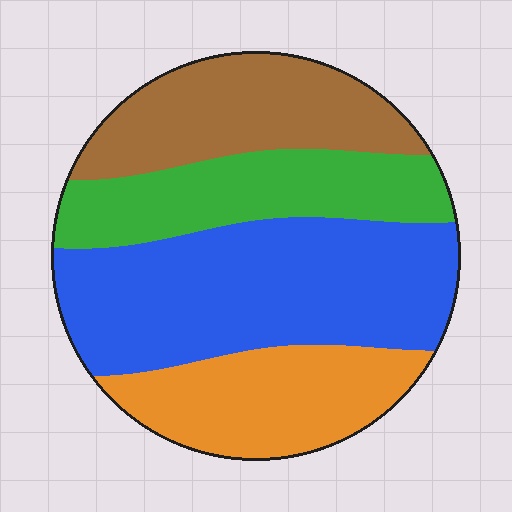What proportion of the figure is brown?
Brown takes up less than a quarter of the figure.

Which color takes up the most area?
Blue, at roughly 40%.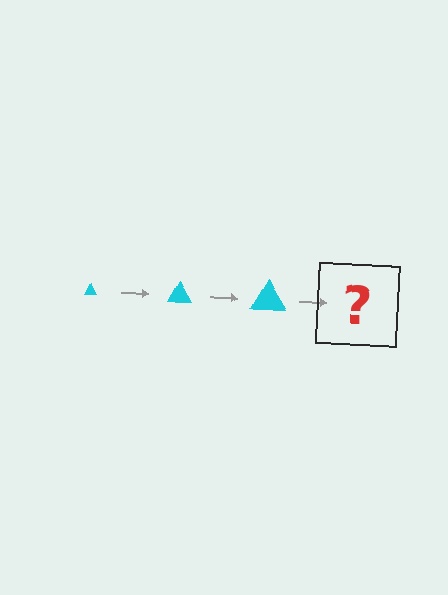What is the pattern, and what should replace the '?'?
The pattern is that the triangle gets progressively larger each step. The '?' should be a cyan triangle, larger than the previous one.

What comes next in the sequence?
The next element should be a cyan triangle, larger than the previous one.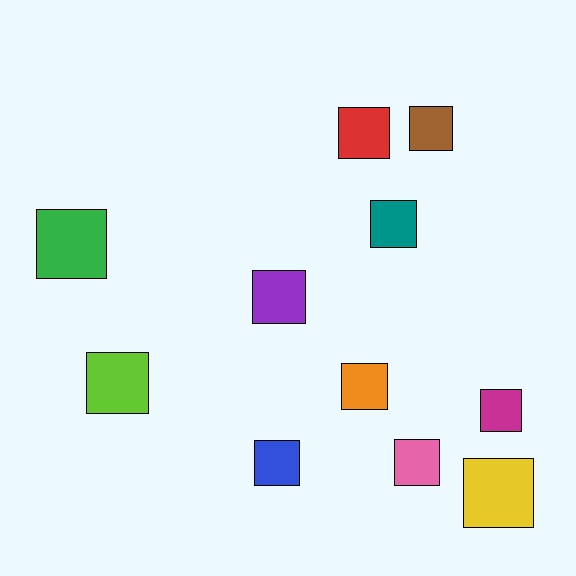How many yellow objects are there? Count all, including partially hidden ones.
There is 1 yellow object.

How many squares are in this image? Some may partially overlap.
There are 11 squares.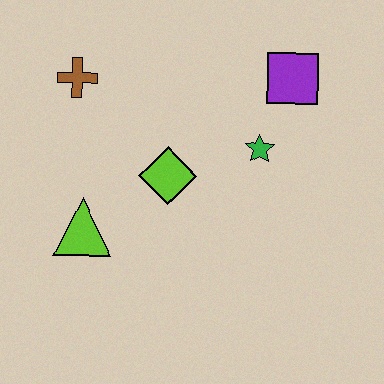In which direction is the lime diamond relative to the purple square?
The lime diamond is to the left of the purple square.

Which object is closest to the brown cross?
The lime diamond is closest to the brown cross.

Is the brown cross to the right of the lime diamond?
No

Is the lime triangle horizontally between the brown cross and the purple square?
Yes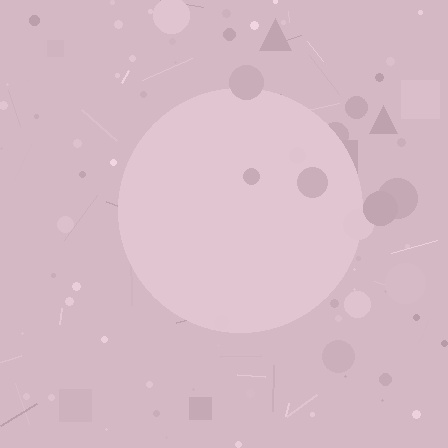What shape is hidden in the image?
A circle is hidden in the image.